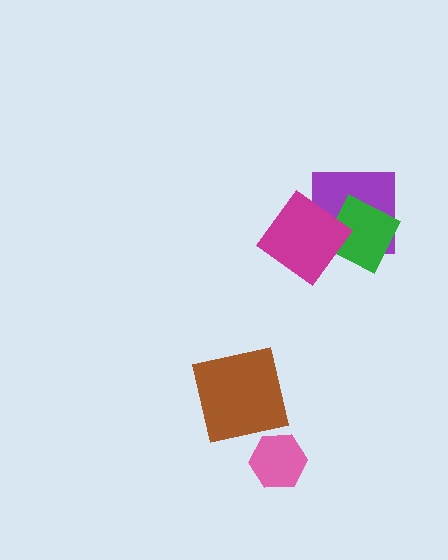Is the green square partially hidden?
Yes, it is partially covered by another shape.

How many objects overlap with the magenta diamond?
2 objects overlap with the magenta diamond.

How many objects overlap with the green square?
2 objects overlap with the green square.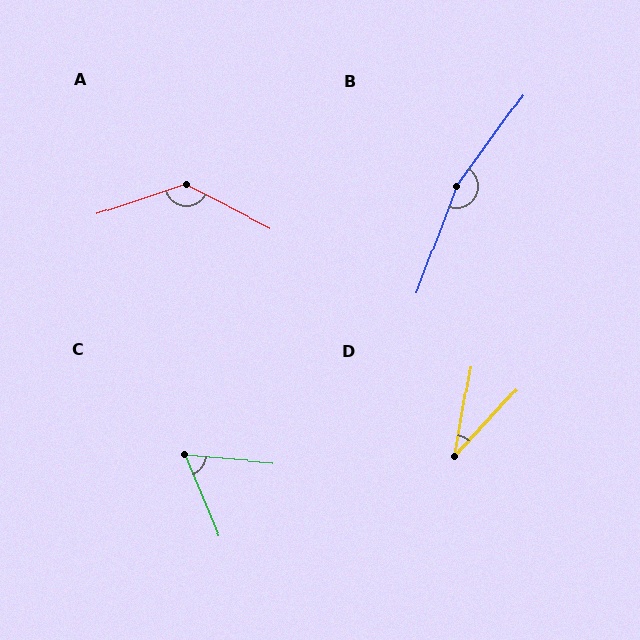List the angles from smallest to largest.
D (33°), C (62°), A (134°), B (165°).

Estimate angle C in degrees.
Approximately 62 degrees.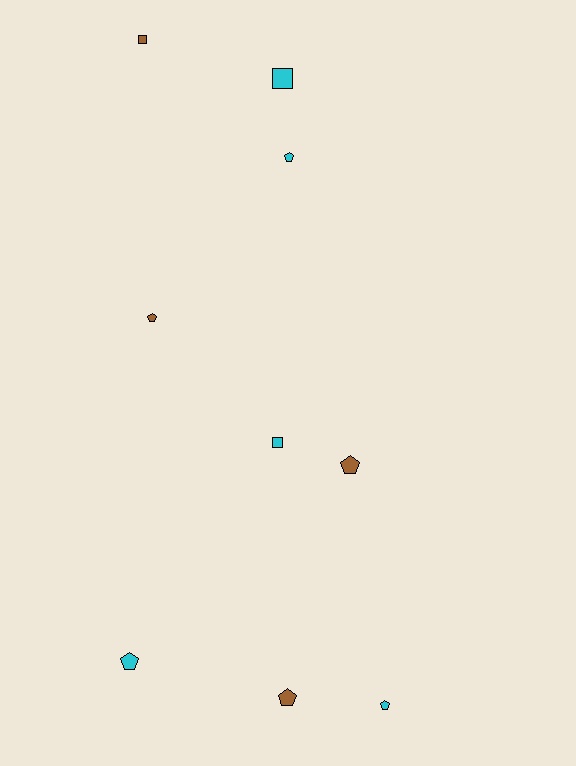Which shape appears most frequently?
Pentagon, with 6 objects.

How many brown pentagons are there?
There are 3 brown pentagons.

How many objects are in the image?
There are 9 objects.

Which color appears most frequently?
Cyan, with 5 objects.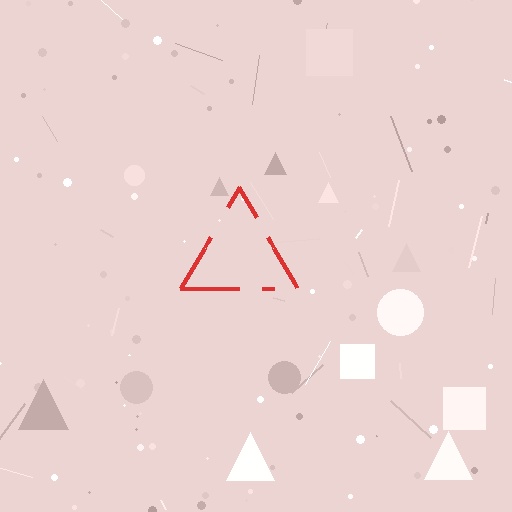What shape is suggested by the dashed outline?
The dashed outline suggests a triangle.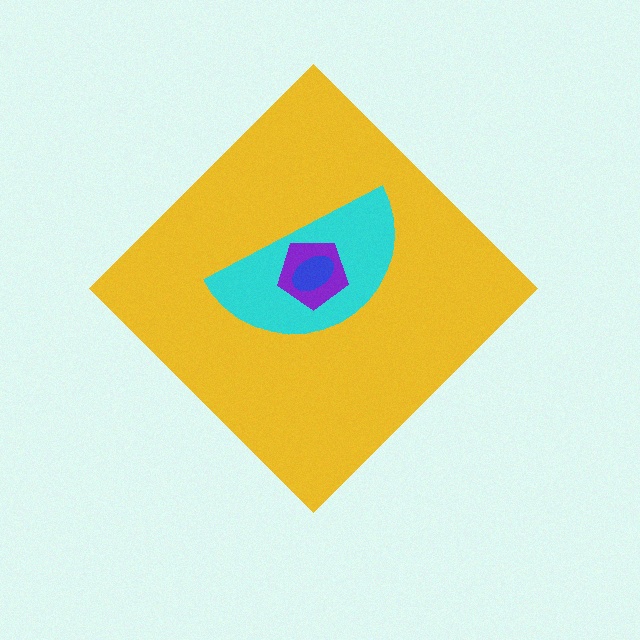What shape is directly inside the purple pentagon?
The blue ellipse.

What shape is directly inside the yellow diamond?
The cyan semicircle.